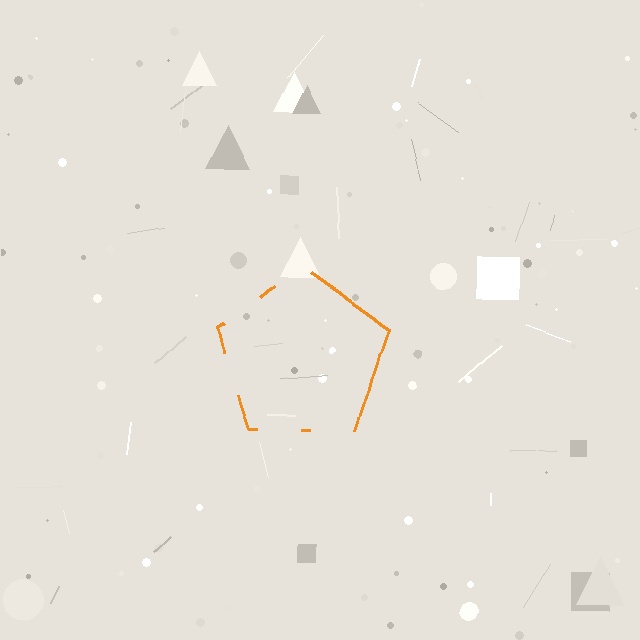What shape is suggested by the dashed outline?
The dashed outline suggests a pentagon.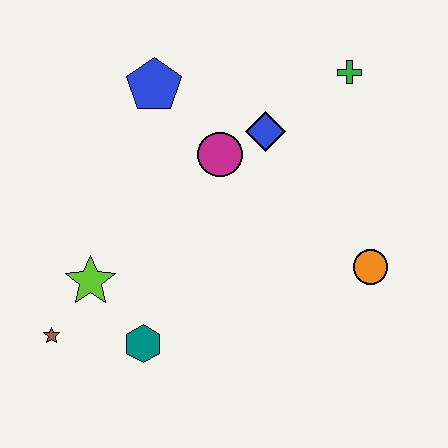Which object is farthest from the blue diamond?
The brown star is farthest from the blue diamond.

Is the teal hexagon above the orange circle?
No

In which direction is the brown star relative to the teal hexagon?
The brown star is to the left of the teal hexagon.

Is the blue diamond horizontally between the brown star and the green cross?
Yes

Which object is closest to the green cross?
The blue diamond is closest to the green cross.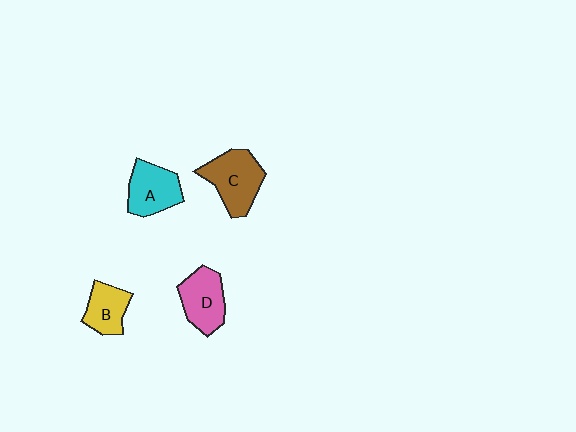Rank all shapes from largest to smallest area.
From largest to smallest: C (brown), D (pink), A (cyan), B (yellow).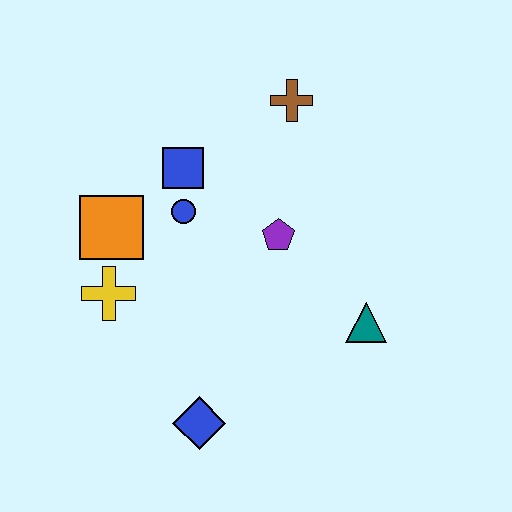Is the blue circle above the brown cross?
No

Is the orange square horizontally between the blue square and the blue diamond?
No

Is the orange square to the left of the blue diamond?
Yes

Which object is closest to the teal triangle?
The purple pentagon is closest to the teal triangle.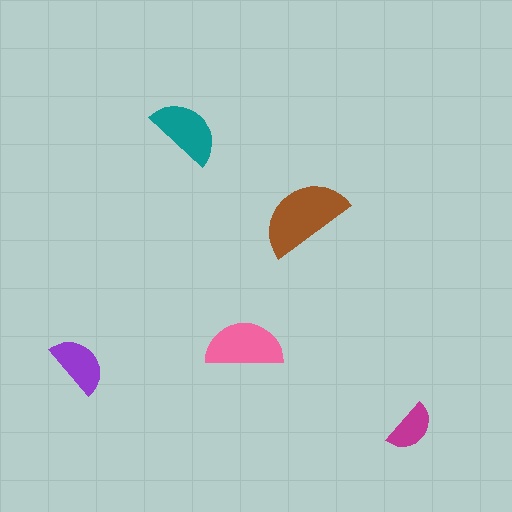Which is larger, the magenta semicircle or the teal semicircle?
The teal one.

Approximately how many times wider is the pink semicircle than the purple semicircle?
About 1.5 times wider.